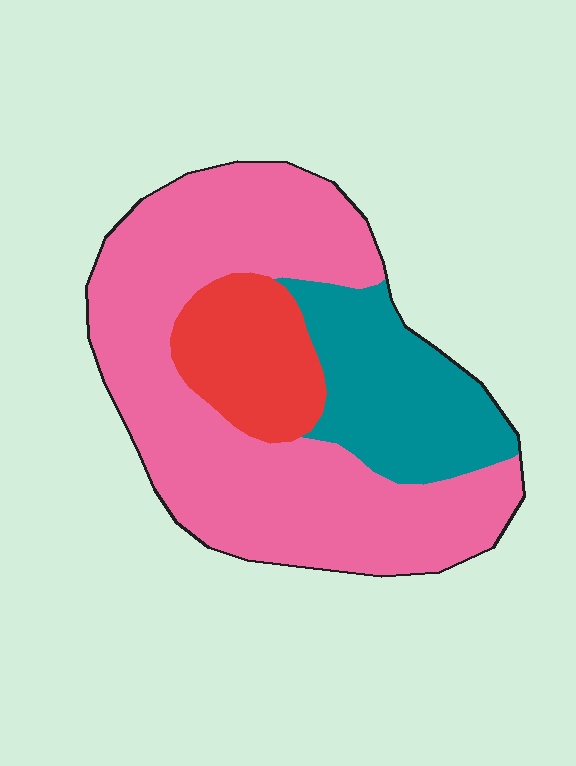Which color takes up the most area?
Pink, at roughly 65%.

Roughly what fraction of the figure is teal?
Teal covers 22% of the figure.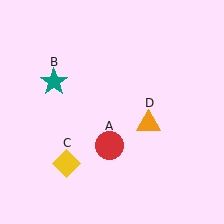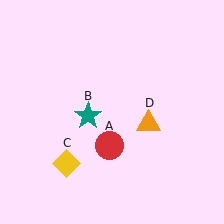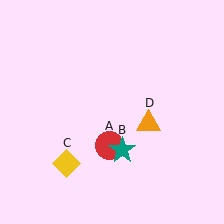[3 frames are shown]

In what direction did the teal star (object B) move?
The teal star (object B) moved down and to the right.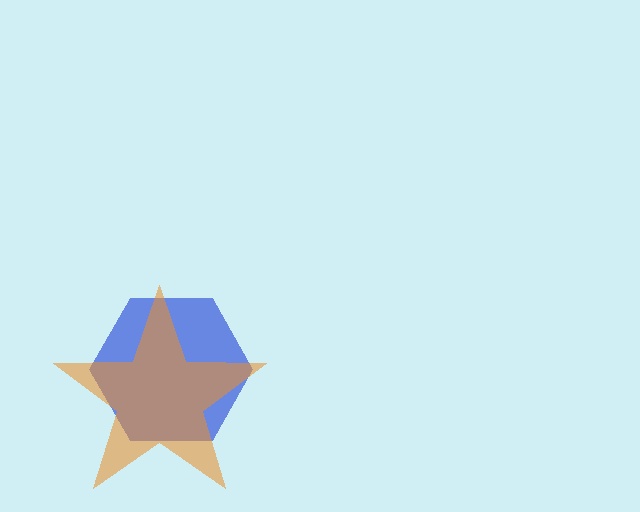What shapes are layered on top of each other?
The layered shapes are: a blue hexagon, an orange star.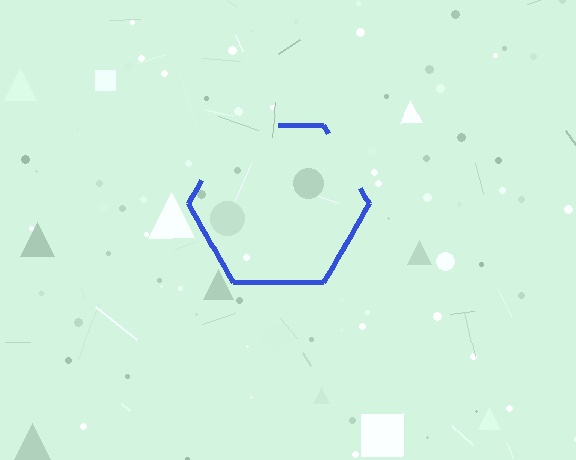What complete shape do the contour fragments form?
The contour fragments form a hexagon.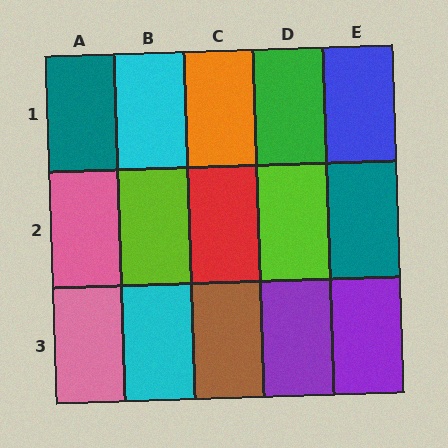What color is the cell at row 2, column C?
Red.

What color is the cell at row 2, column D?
Lime.